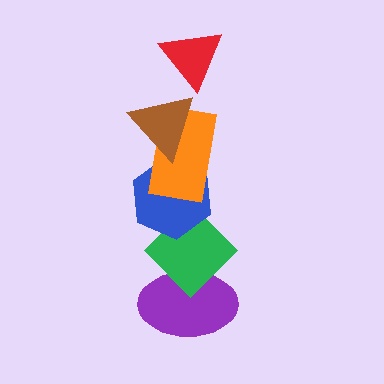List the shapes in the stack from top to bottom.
From top to bottom: the red triangle, the brown triangle, the orange rectangle, the blue hexagon, the green diamond, the purple ellipse.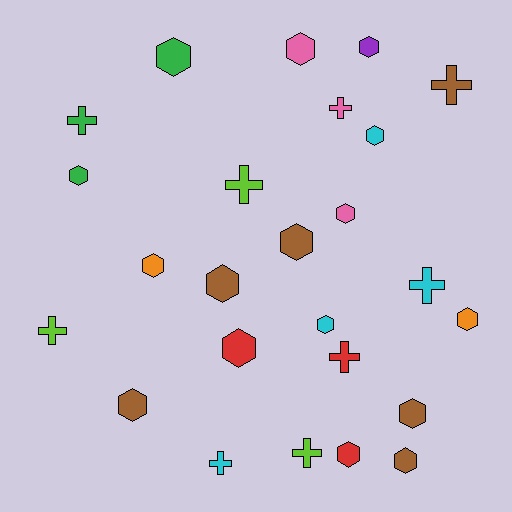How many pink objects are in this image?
There are 3 pink objects.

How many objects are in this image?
There are 25 objects.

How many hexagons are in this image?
There are 16 hexagons.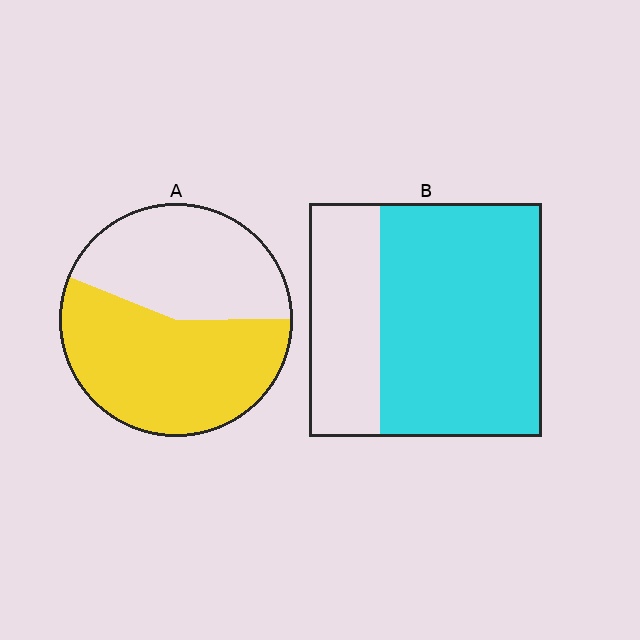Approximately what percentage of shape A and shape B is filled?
A is approximately 55% and B is approximately 70%.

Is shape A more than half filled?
Yes.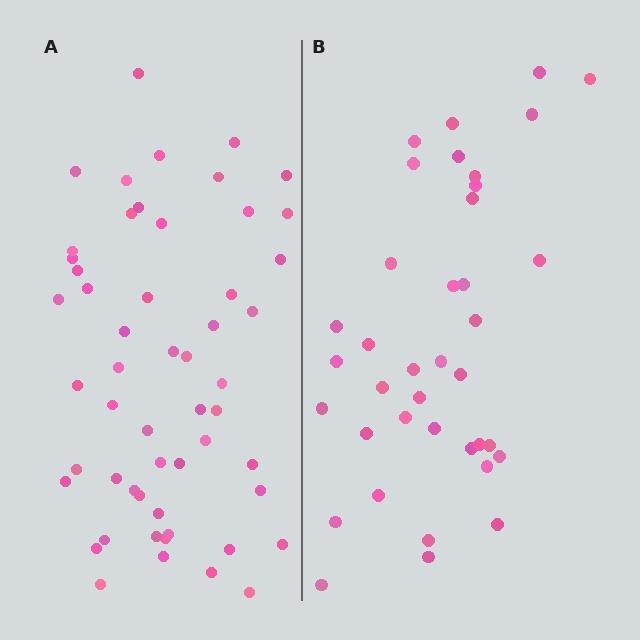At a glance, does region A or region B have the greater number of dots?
Region A (the left region) has more dots.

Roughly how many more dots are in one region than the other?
Region A has approximately 15 more dots than region B.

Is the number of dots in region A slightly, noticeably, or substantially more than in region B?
Region A has noticeably more, but not dramatically so. The ratio is roughly 1.4 to 1.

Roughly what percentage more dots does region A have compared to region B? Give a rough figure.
About 40% more.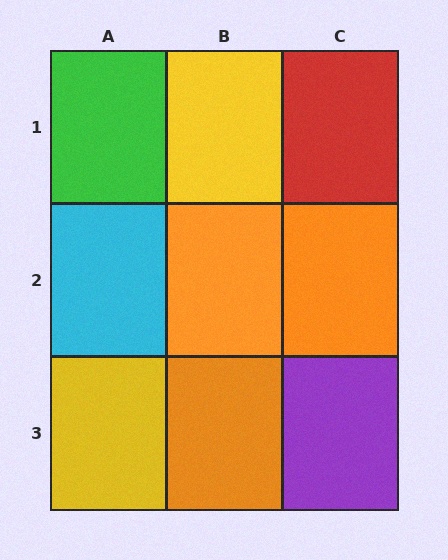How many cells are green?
1 cell is green.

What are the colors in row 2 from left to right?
Cyan, orange, orange.